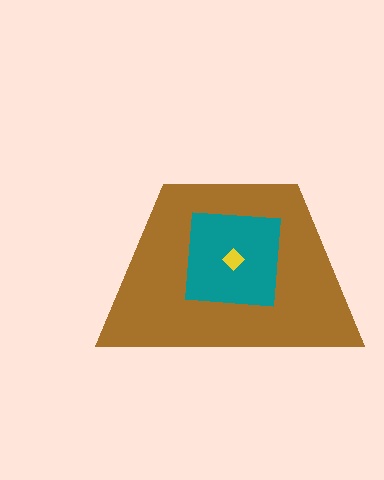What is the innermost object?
The yellow diamond.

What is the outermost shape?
The brown trapezoid.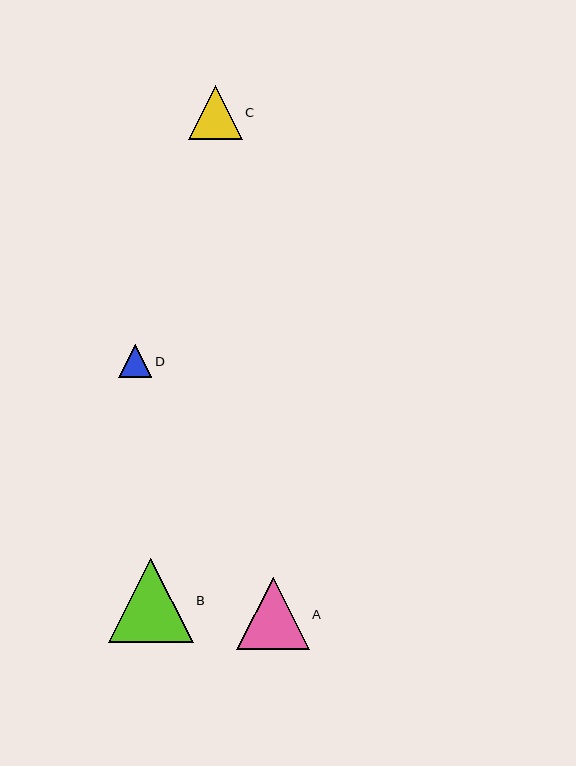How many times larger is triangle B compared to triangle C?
Triangle B is approximately 1.6 times the size of triangle C.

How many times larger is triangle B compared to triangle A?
Triangle B is approximately 1.2 times the size of triangle A.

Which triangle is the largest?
Triangle B is the largest with a size of approximately 84 pixels.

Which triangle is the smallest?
Triangle D is the smallest with a size of approximately 33 pixels.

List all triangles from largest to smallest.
From largest to smallest: B, A, C, D.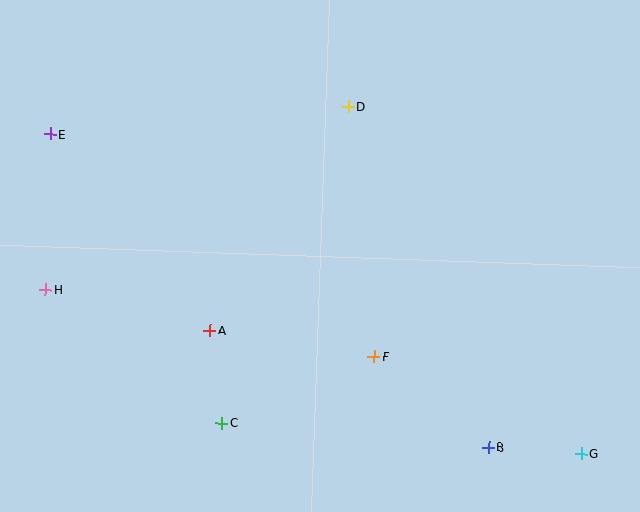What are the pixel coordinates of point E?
Point E is at (50, 134).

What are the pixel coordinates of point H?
Point H is at (45, 290).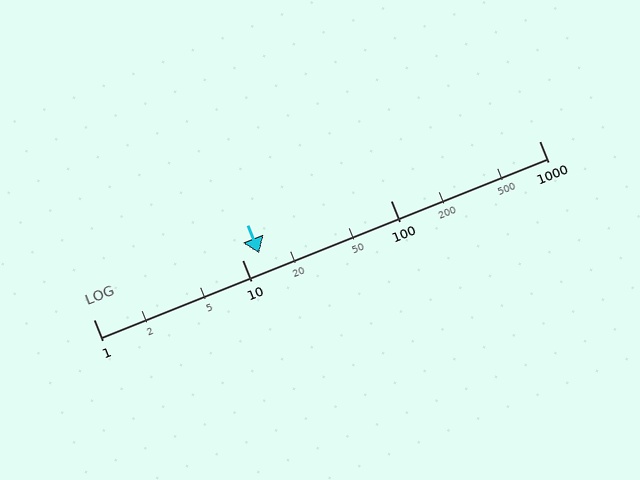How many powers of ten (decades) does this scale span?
The scale spans 3 decades, from 1 to 1000.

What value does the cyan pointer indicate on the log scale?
The pointer indicates approximately 13.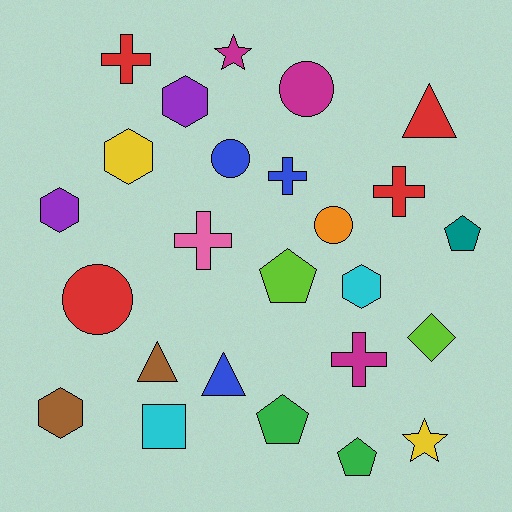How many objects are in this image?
There are 25 objects.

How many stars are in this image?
There are 2 stars.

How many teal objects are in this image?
There is 1 teal object.